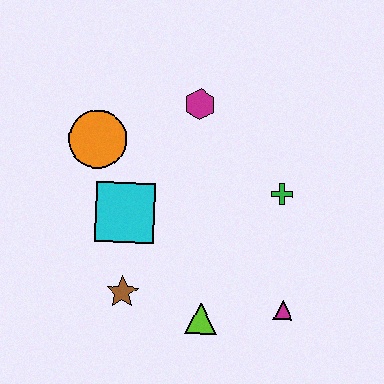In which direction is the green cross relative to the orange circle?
The green cross is to the right of the orange circle.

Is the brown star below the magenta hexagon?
Yes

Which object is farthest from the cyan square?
The magenta triangle is farthest from the cyan square.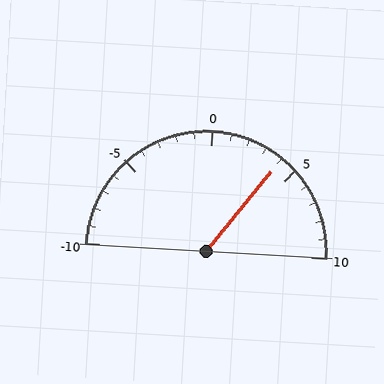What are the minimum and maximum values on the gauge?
The gauge ranges from -10 to 10.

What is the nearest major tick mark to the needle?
The nearest major tick mark is 5.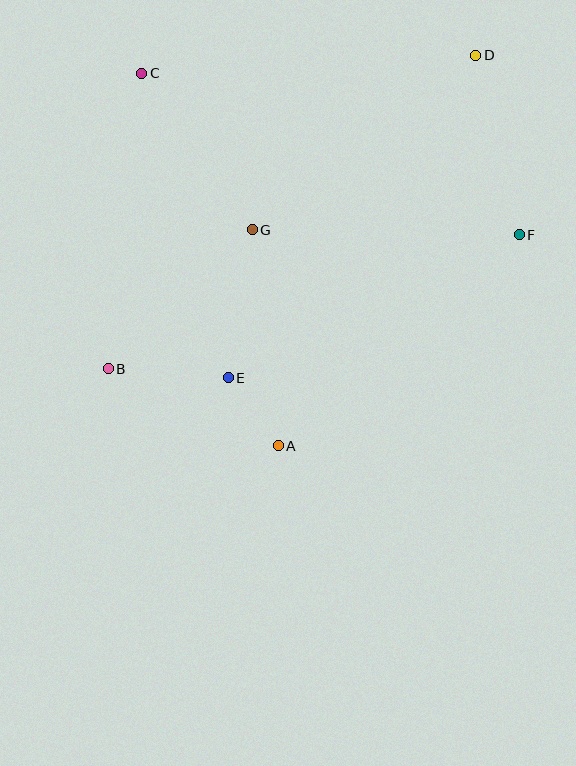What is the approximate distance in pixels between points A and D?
The distance between A and D is approximately 438 pixels.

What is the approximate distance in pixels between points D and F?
The distance between D and F is approximately 185 pixels.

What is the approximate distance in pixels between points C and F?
The distance between C and F is approximately 410 pixels.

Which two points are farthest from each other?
Points B and D are farthest from each other.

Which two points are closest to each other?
Points A and E are closest to each other.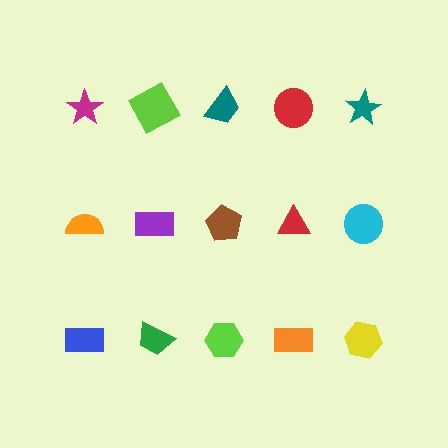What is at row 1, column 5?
A teal star.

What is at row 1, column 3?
A teal trapezoid.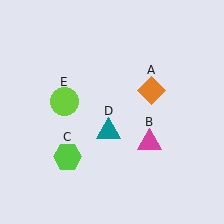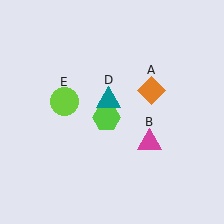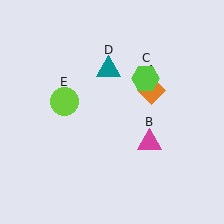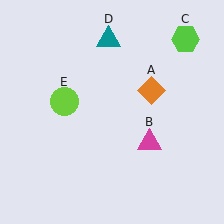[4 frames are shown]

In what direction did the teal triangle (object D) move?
The teal triangle (object D) moved up.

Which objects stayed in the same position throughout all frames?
Orange diamond (object A) and magenta triangle (object B) and lime circle (object E) remained stationary.